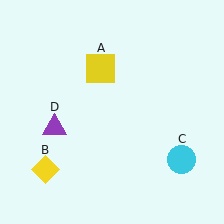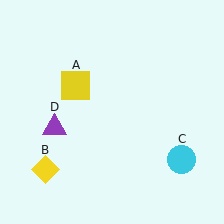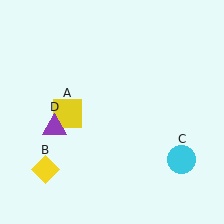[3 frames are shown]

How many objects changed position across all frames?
1 object changed position: yellow square (object A).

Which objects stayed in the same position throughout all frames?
Yellow diamond (object B) and cyan circle (object C) and purple triangle (object D) remained stationary.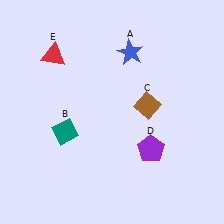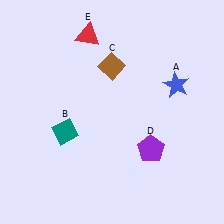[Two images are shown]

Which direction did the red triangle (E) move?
The red triangle (E) moved right.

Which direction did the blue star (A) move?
The blue star (A) moved right.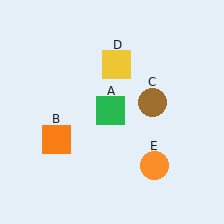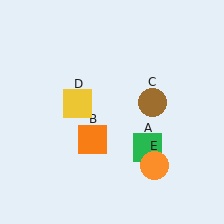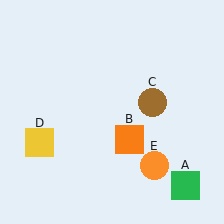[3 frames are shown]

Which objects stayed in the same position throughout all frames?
Brown circle (object C) and orange circle (object E) remained stationary.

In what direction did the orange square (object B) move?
The orange square (object B) moved right.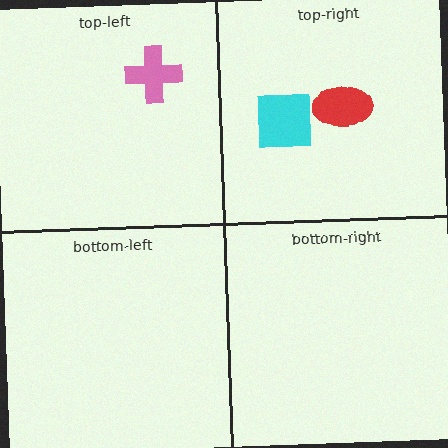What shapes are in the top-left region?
The pink cross.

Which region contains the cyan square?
The top-right region.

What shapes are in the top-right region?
The red ellipse, the cyan square.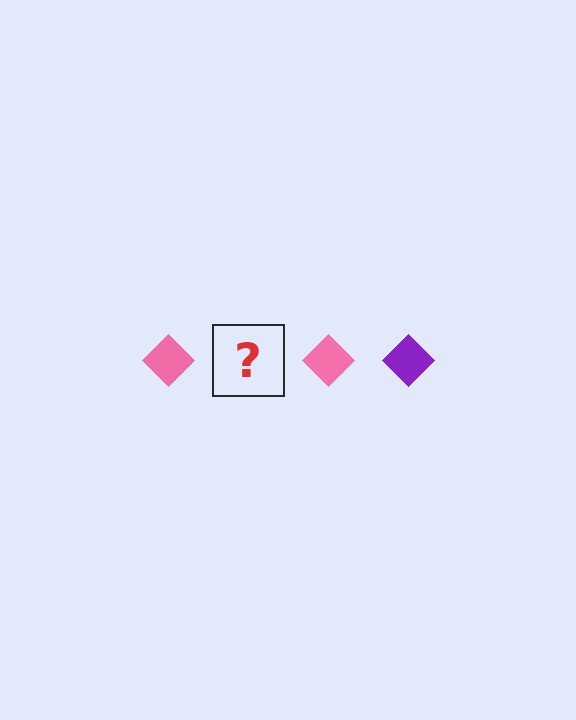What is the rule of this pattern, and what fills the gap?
The rule is that the pattern cycles through pink, purple diamonds. The gap should be filled with a purple diamond.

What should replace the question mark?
The question mark should be replaced with a purple diamond.